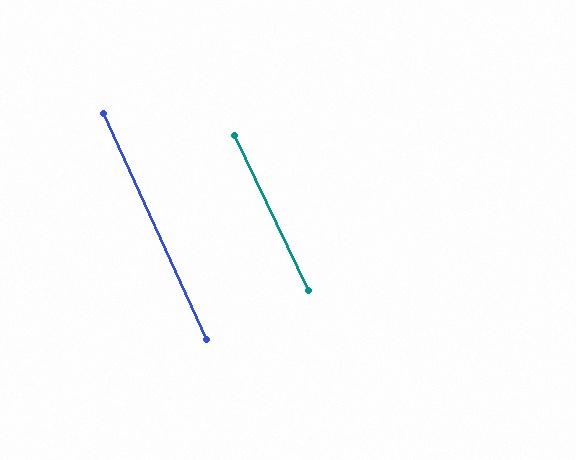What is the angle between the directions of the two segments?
Approximately 1 degree.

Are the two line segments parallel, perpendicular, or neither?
Parallel — their directions differ by only 0.9°.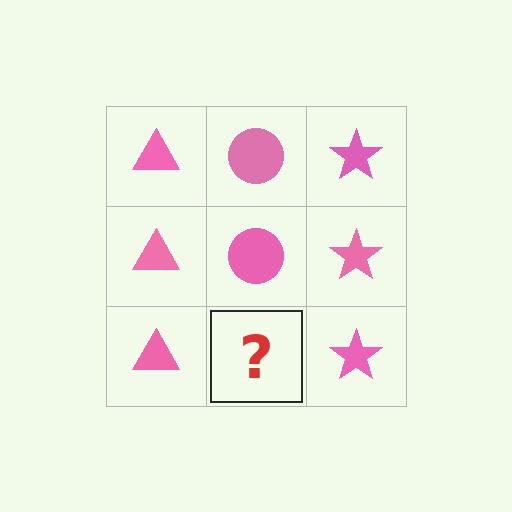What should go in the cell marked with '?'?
The missing cell should contain a pink circle.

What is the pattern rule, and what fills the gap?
The rule is that each column has a consistent shape. The gap should be filled with a pink circle.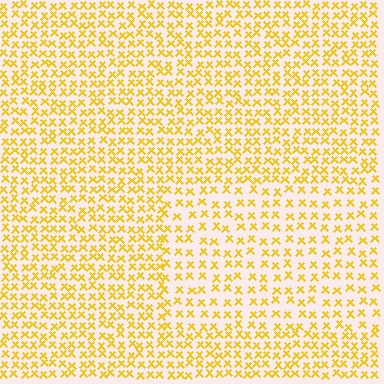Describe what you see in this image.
The image contains small yellow elements arranged at two different densities. A rectangle-shaped region is visible where the elements are less densely packed than the surrounding area.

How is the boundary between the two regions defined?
The boundary is defined by a change in element density (approximately 1.6x ratio). All elements are the same color, size, and shape.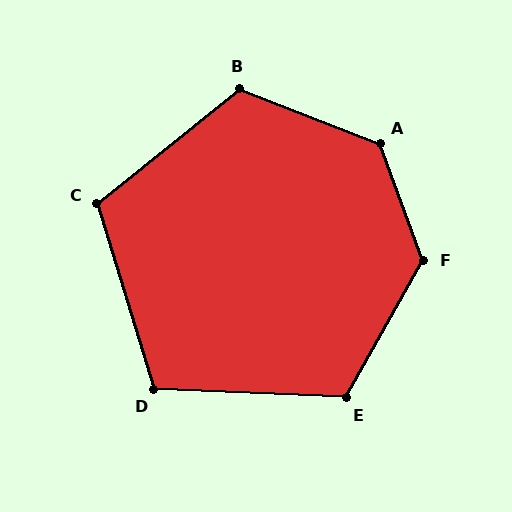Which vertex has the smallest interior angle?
D, at approximately 109 degrees.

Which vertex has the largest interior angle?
A, at approximately 131 degrees.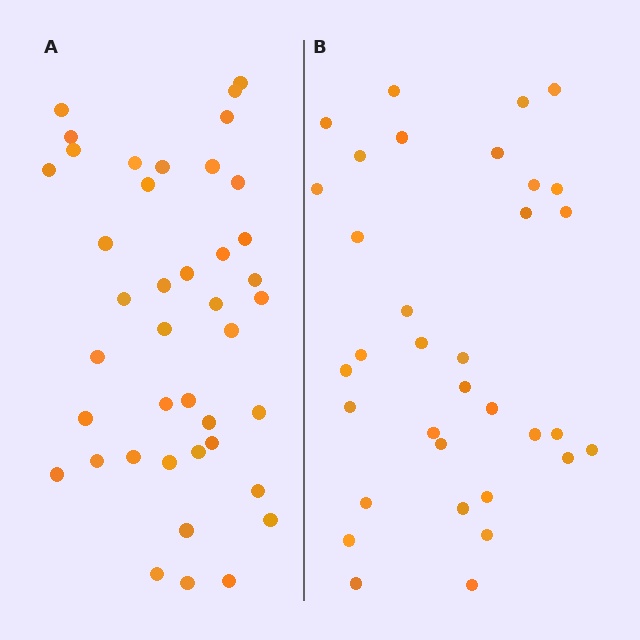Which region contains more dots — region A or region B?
Region A (the left region) has more dots.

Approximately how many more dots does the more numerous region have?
Region A has roughly 8 or so more dots than region B.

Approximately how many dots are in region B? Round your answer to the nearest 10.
About 30 dots. (The exact count is 34, which rounds to 30.)